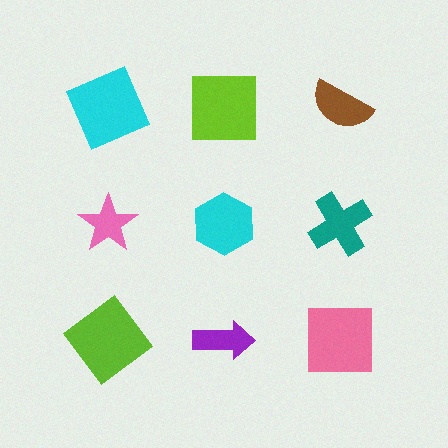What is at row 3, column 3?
A pink square.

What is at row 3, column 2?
A purple arrow.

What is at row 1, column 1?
A cyan square.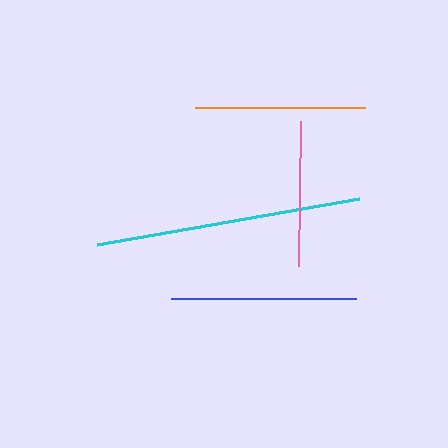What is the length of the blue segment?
The blue segment is approximately 186 pixels long.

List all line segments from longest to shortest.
From longest to shortest: cyan, blue, orange, pink.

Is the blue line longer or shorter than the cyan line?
The cyan line is longer than the blue line.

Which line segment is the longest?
The cyan line is the longest at approximately 266 pixels.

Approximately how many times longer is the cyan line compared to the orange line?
The cyan line is approximately 1.6 times the length of the orange line.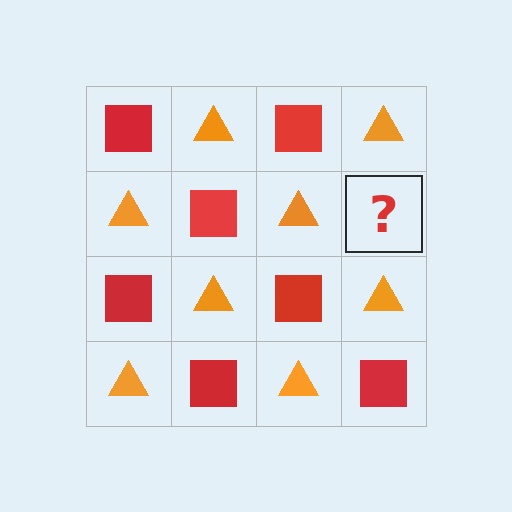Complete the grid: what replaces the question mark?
The question mark should be replaced with a red square.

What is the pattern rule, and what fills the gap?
The rule is that it alternates red square and orange triangle in a checkerboard pattern. The gap should be filled with a red square.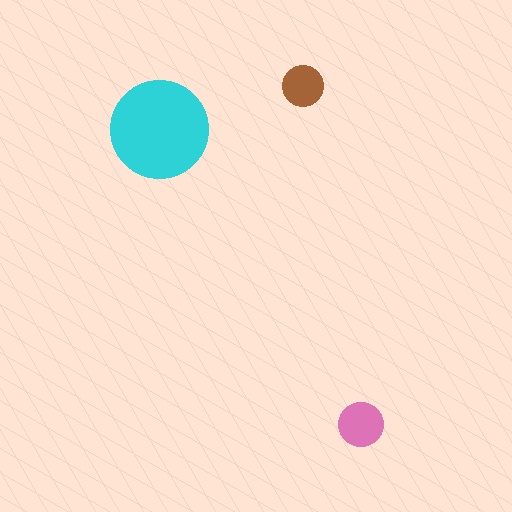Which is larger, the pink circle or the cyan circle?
The cyan one.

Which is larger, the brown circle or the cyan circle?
The cyan one.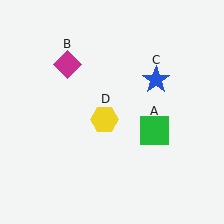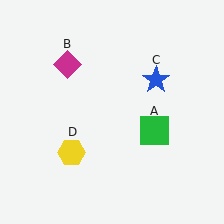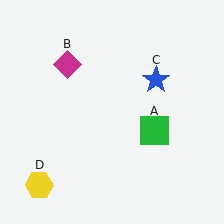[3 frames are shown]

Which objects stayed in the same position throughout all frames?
Green square (object A) and magenta diamond (object B) and blue star (object C) remained stationary.